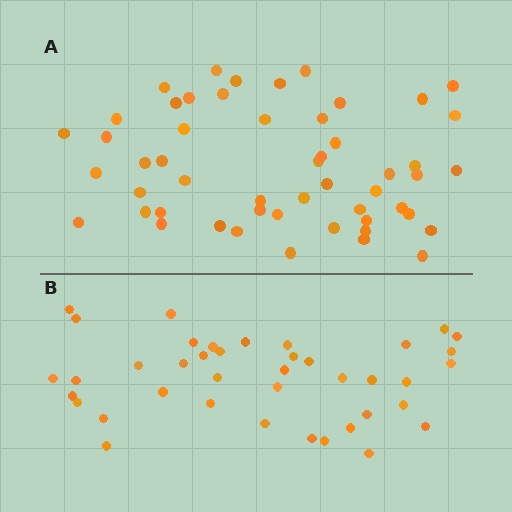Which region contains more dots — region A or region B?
Region A (the top region) has more dots.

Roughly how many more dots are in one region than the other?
Region A has roughly 12 or so more dots than region B.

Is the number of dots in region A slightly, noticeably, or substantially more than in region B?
Region A has noticeably more, but not dramatically so. The ratio is roughly 1.3 to 1.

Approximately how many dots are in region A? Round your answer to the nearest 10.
About 50 dots. (The exact count is 52, which rounds to 50.)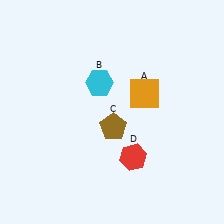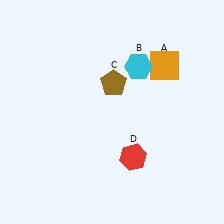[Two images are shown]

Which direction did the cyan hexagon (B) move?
The cyan hexagon (B) moved right.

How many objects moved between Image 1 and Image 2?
3 objects moved between the two images.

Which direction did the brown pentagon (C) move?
The brown pentagon (C) moved up.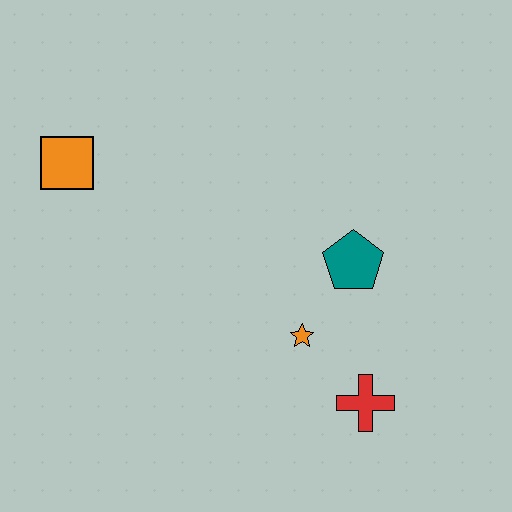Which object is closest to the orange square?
The orange star is closest to the orange square.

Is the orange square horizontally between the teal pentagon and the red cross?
No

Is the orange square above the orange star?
Yes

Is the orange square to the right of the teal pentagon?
No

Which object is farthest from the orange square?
The red cross is farthest from the orange square.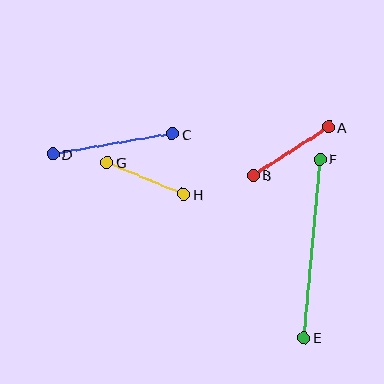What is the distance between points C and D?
The distance is approximately 121 pixels.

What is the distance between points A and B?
The distance is approximately 89 pixels.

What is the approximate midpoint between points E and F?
The midpoint is at approximately (312, 249) pixels.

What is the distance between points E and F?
The distance is approximately 179 pixels.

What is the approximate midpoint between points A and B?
The midpoint is at approximately (291, 151) pixels.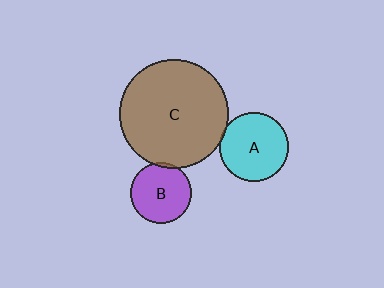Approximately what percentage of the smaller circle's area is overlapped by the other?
Approximately 5%.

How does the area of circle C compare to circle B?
Approximately 3.3 times.